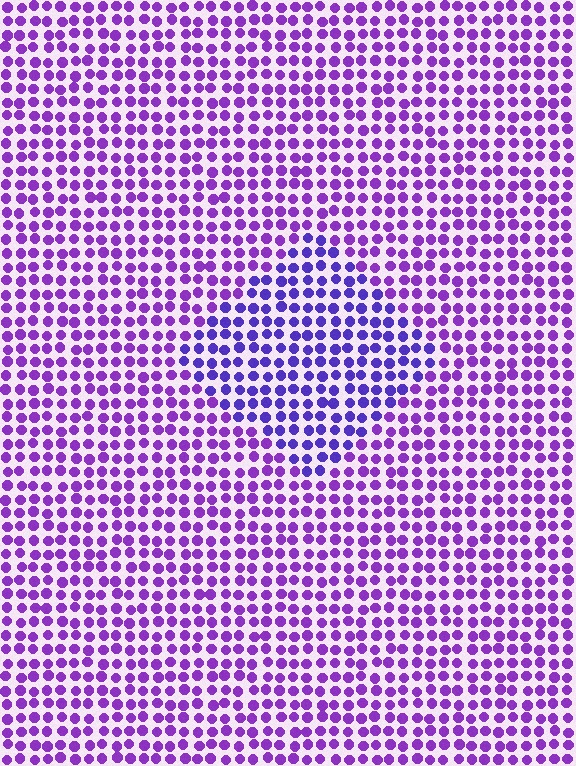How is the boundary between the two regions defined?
The boundary is defined purely by a slight shift in hue (about 25 degrees). Spacing, size, and orientation are identical on both sides.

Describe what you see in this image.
The image is filled with small purple elements in a uniform arrangement. A diamond-shaped region is visible where the elements are tinted to a slightly different hue, forming a subtle color boundary.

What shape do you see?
I see a diamond.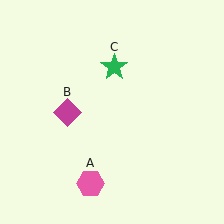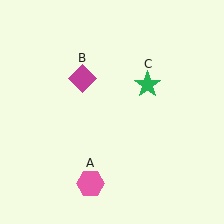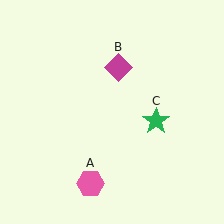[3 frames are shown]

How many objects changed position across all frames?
2 objects changed position: magenta diamond (object B), green star (object C).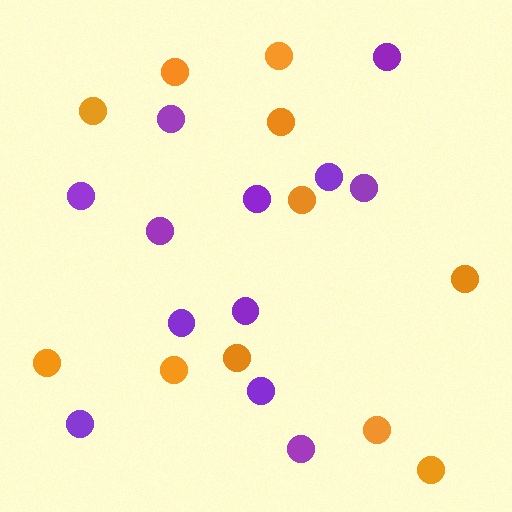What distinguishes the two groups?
There are 2 groups: one group of purple circles (12) and one group of orange circles (11).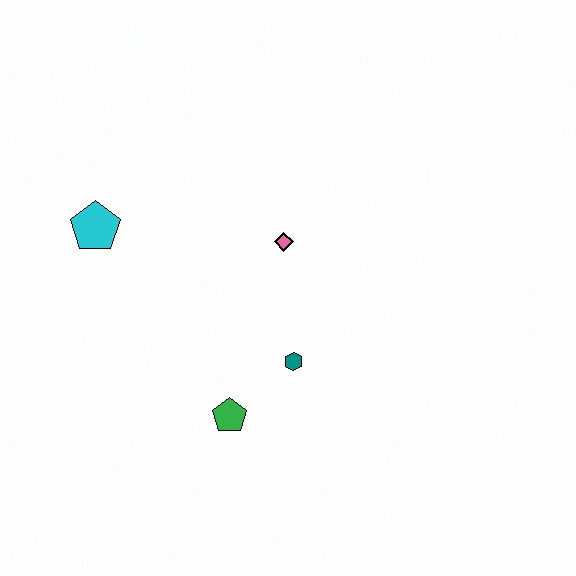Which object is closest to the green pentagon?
The teal hexagon is closest to the green pentagon.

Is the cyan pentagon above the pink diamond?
Yes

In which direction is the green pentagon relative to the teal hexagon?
The green pentagon is to the left of the teal hexagon.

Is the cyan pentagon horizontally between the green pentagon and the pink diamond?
No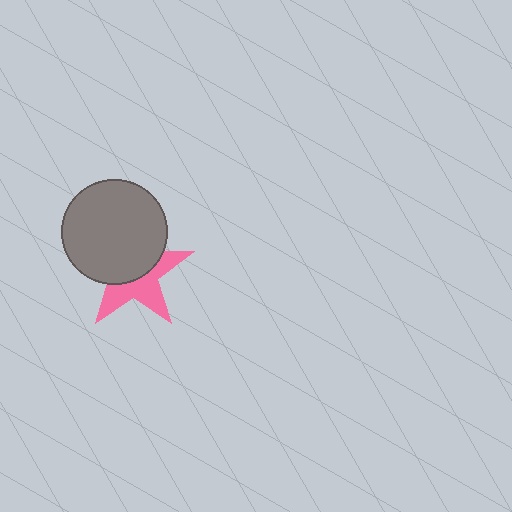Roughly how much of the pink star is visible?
About half of it is visible (roughly 47%).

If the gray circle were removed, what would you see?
You would see the complete pink star.